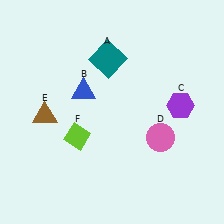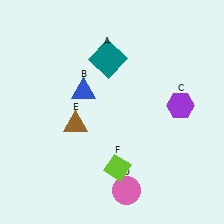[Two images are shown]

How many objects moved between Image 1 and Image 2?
3 objects moved between the two images.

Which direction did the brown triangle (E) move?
The brown triangle (E) moved right.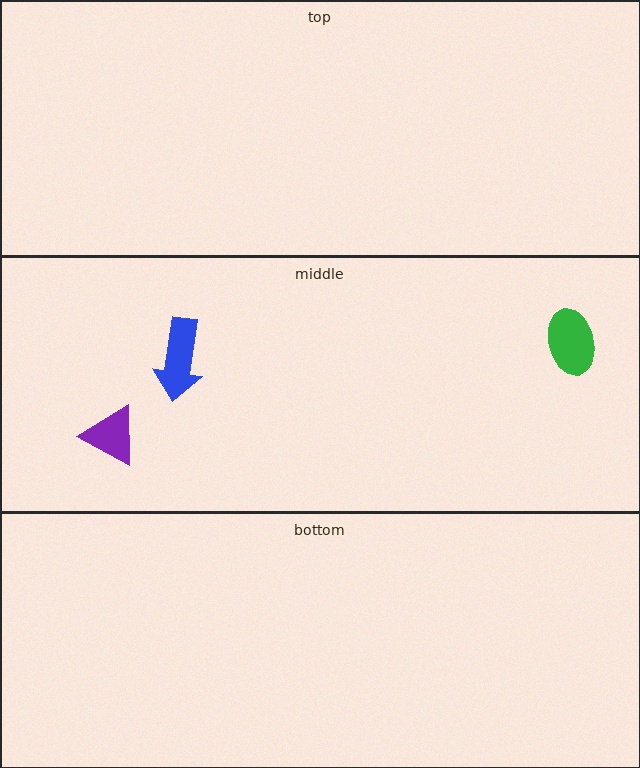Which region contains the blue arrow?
The middle region.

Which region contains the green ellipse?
The middle region.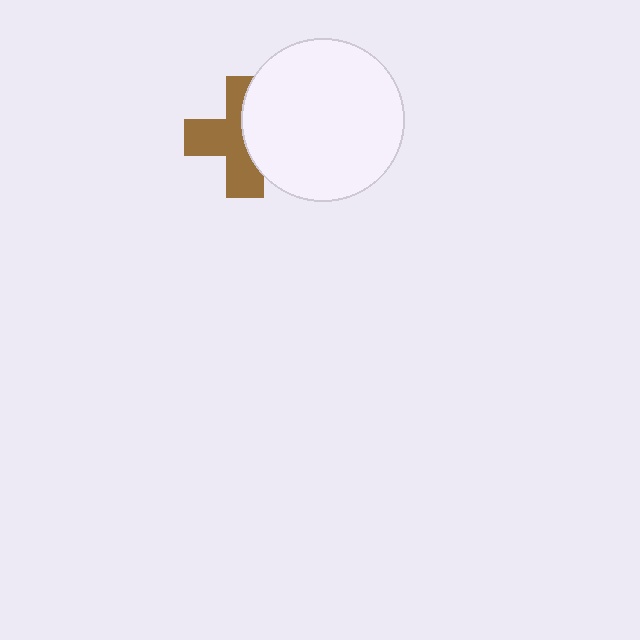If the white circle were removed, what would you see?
You would see the complete brown cross.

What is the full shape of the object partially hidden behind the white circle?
The partially hidden object is a brown cross.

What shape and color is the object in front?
The object in front is a white circle.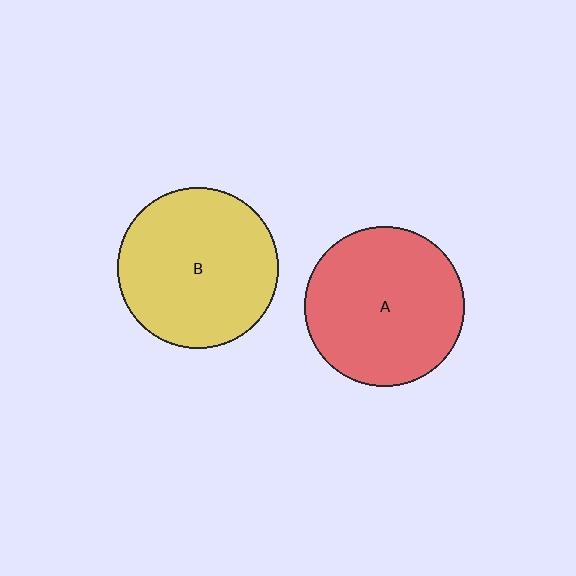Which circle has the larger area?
Circle B (yellow).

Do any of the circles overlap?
No, none of the circles overlap.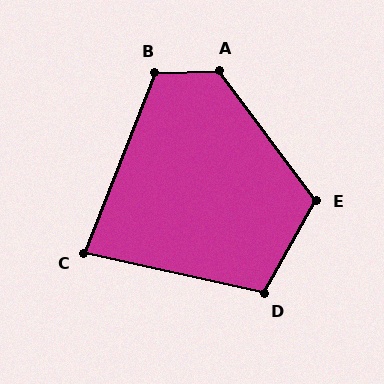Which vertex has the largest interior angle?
A, at approximately 124 degrees.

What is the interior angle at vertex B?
Approximately 114 degrees (obtuse).